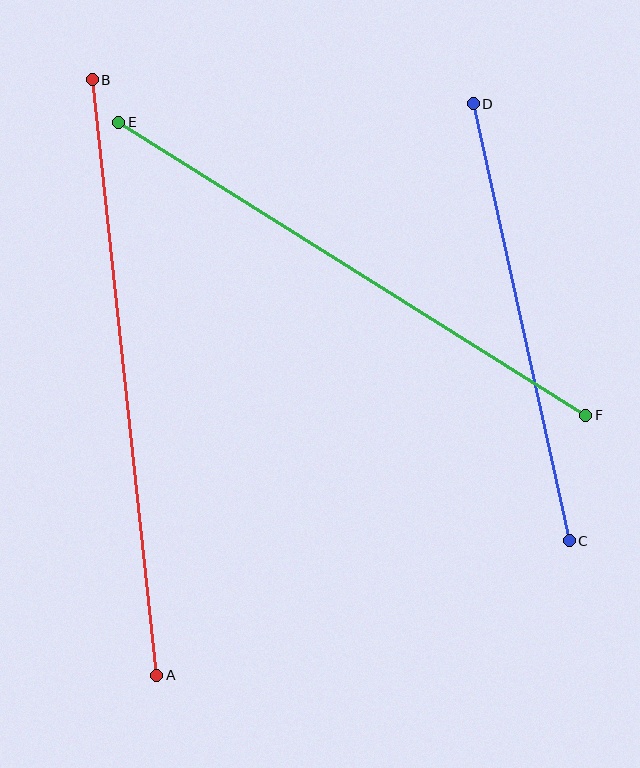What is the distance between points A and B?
The distance is approximately 599 pixels.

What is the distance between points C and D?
The distance is approximately 447 pixels.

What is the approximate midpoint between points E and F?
The midpoint is at approximately (352, 269) pixels.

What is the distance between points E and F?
The distance is approximately 551 pixels.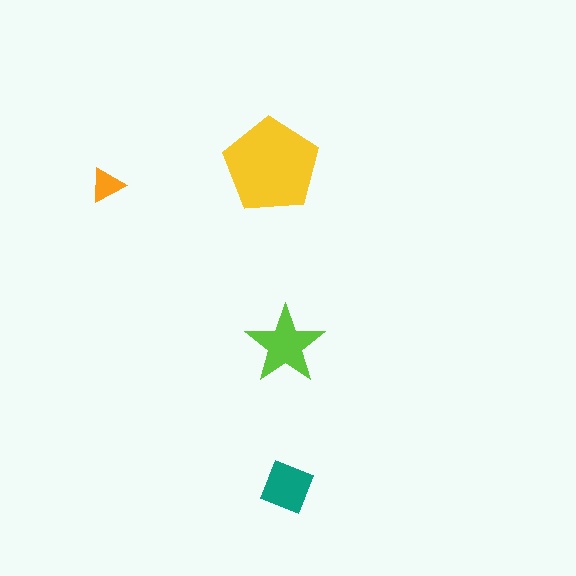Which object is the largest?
The yellow pentagon.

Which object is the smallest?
The orange triangle.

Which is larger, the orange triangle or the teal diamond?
The teal diamond.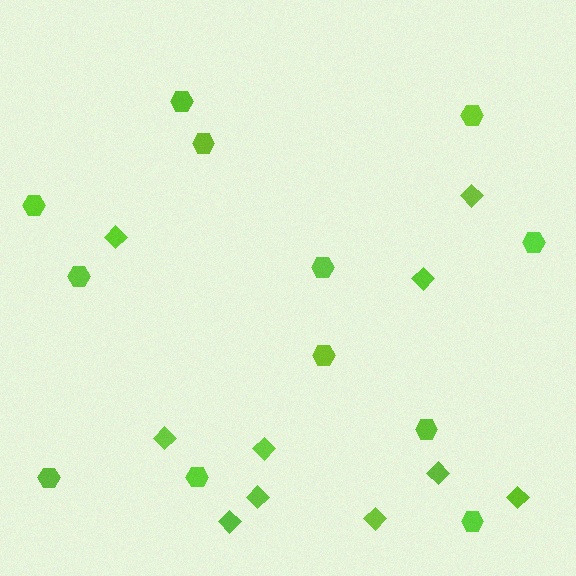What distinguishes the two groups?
There are 2 groups: one group of hexagons (12) and one group of diamonds (10).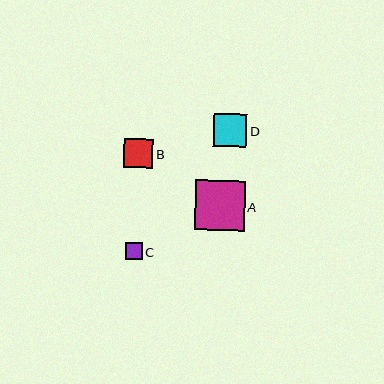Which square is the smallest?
Square C is the smallest with a size of approximately 16 pixels.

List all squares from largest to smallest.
From largest to smallest: A, D, B, C.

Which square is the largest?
Square A is the largest with a size of approximately 50 pixels.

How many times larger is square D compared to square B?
Square D is approximately 1.1 times the size of square B.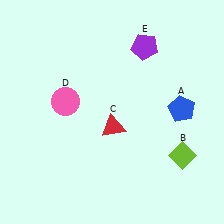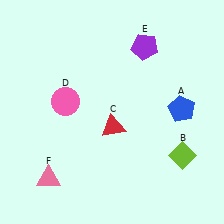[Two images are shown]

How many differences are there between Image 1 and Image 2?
There is 1 difference between the two images.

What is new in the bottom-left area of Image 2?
A pink triangle (F) was added in the bottom-left area of Image 2.